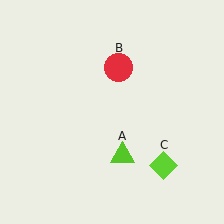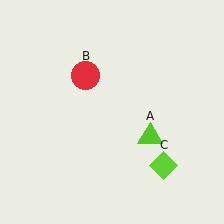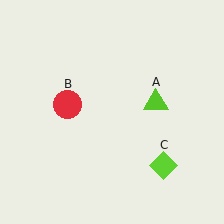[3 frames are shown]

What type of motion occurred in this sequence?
The lime triangle (object A), red circle (object B) rotated counterclockwise around the center of the scene.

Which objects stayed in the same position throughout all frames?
Lime diamond (object C) remained stationary.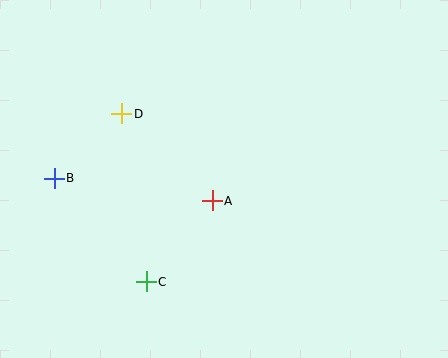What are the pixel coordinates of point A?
Point A is at (212, 201).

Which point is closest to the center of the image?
Point A at (212, 201) is closest to the center.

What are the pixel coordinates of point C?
Point C is at (146, 282).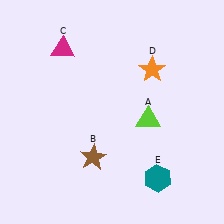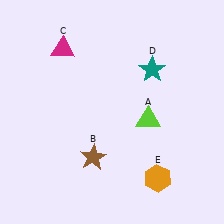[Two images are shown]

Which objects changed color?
D changed from orange to teal. E changed from teal to orange.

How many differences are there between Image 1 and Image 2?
There are 2 differences between the two images.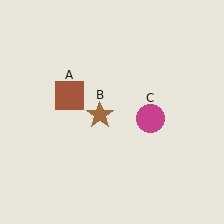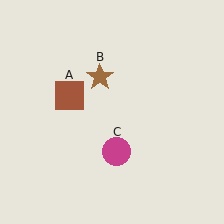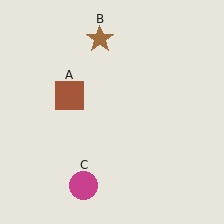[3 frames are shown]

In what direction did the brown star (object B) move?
The brown star (object B) moved up.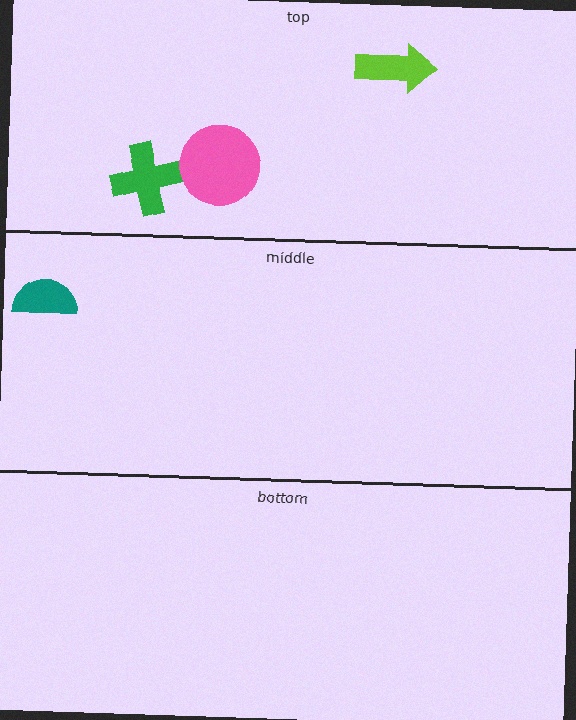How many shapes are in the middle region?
1.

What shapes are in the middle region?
The teal semicircle.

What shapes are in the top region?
The green cross, the pink circle, the lime arrow.